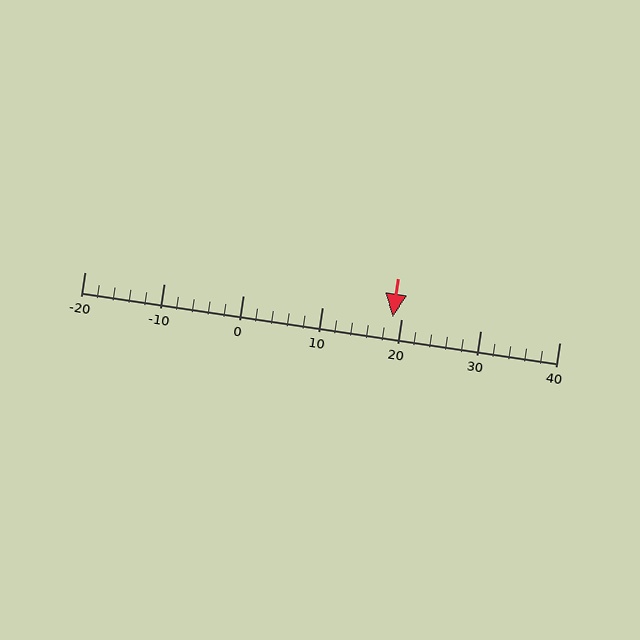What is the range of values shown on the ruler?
The ruler shows values from -20 to 40.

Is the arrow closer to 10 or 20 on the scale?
The arrow is closer to 20.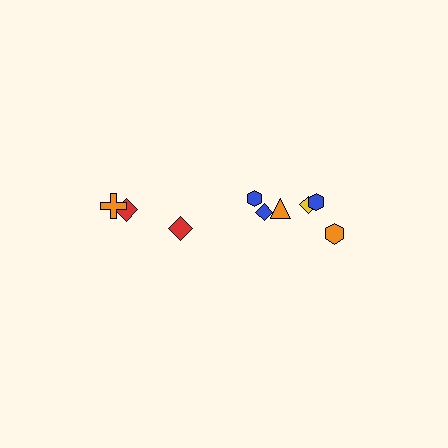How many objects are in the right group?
There are 6 objects.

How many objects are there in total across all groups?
There are 9 objects.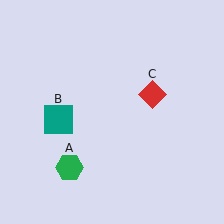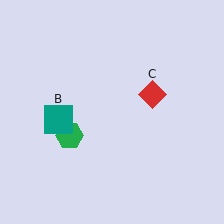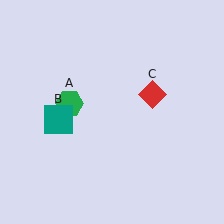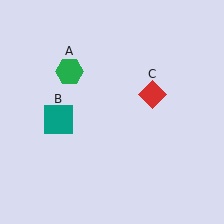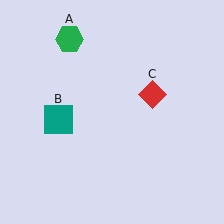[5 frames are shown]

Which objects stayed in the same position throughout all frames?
Teal square (object B) and red diamond (object C) remained stationary.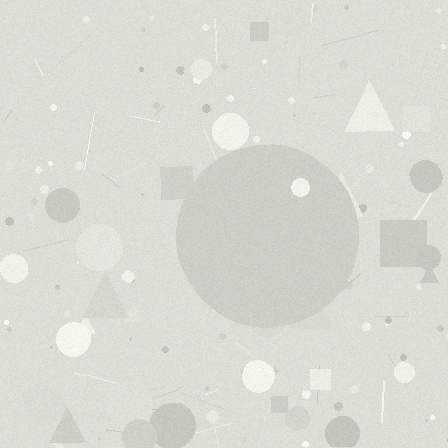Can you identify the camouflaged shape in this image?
The camouflaged shape is a circle.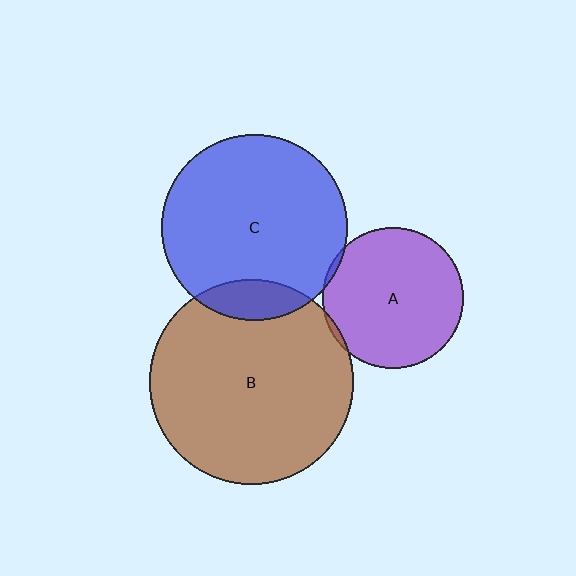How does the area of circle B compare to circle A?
Approximately 2.1 times.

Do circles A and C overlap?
Yes.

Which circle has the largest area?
Circle B (brown).